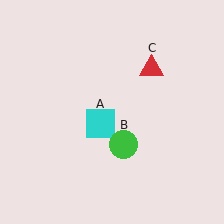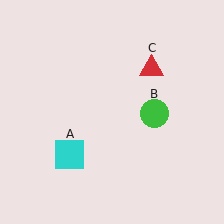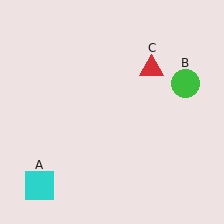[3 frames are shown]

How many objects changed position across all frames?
2 objects changed position: cyan square (object A), green circle (object B).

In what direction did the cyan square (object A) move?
The cyan square (object A) moved down and to the left.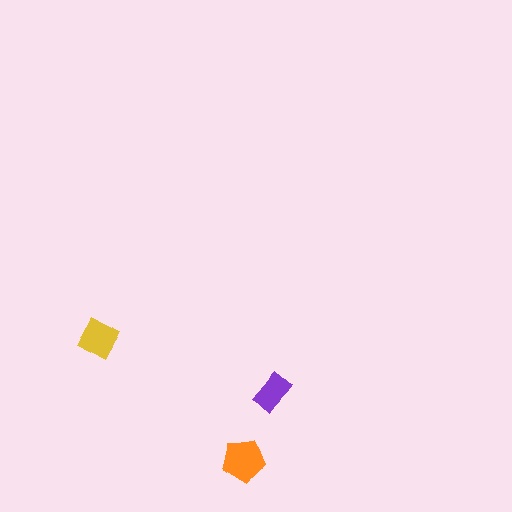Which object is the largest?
The orange pentagon.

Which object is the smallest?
The purple rectangle.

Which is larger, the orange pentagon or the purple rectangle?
The orange pentagon.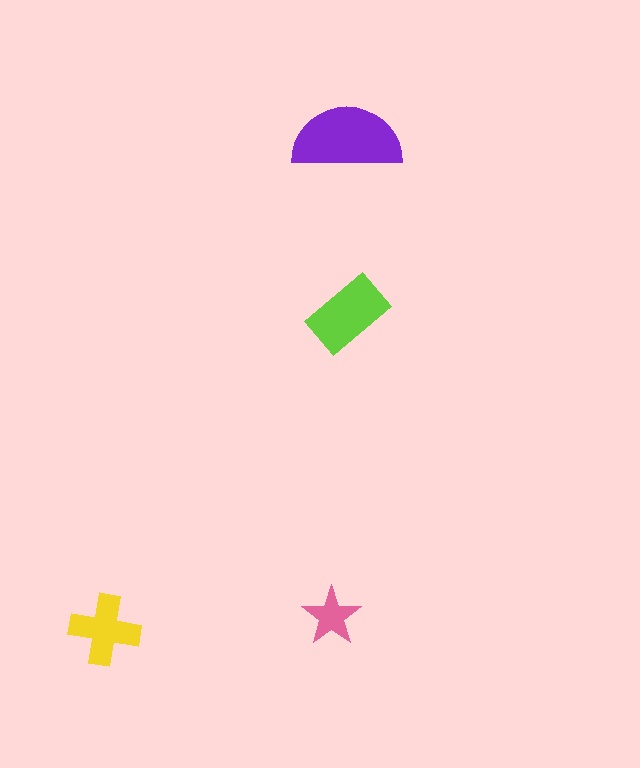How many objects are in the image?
There are 4 objects in the image.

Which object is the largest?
The purple semicircle.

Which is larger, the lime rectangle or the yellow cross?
The lime rectangle.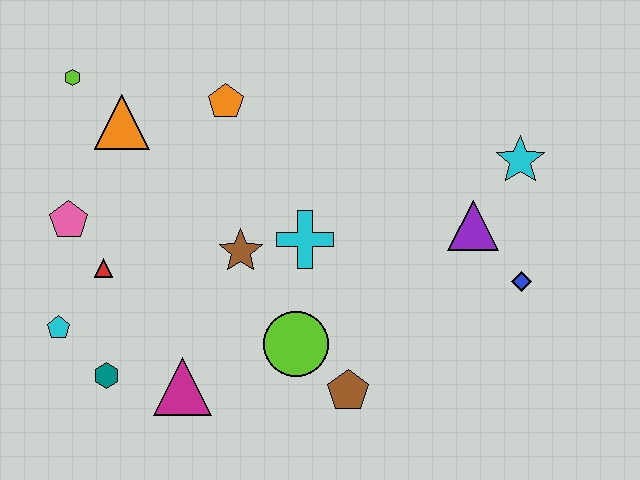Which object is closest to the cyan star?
The purple triangle is closest to the cyan star.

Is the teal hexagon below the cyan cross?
Yes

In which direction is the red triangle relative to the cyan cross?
The red triangle is to the left of the cyan cross.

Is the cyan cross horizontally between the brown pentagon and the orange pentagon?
Yes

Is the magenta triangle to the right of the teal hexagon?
Yes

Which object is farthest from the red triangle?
The cyan star is farthest from the red triangle.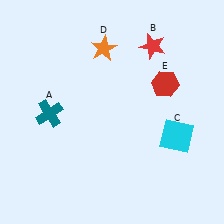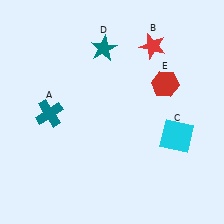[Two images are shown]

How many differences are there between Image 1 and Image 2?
There is 1 difference between the two images.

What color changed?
The star (D) changed from orange in Image 1 to teal in Image 2.